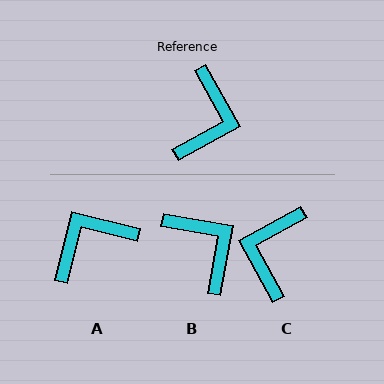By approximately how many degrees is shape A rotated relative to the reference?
Approximately 137 degrees counter-clockwise.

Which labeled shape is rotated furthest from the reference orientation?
C, about 180 degrees away.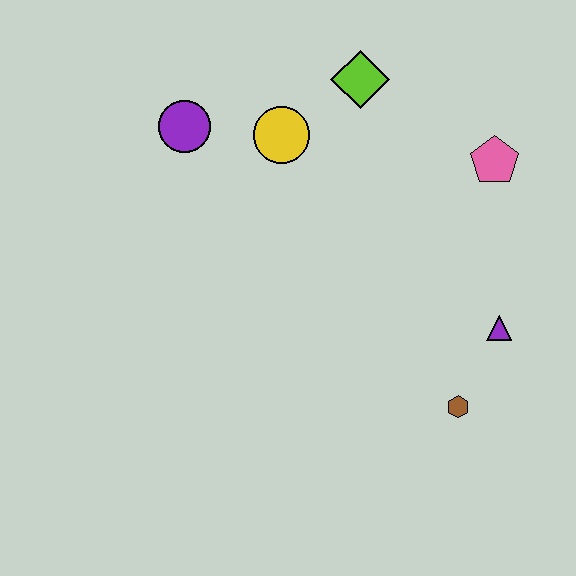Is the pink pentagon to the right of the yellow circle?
Yes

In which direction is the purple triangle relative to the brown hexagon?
The purple triangle is above the brown hexagon.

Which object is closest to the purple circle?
The yellow circle is closest to the purple circle.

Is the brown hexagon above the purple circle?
No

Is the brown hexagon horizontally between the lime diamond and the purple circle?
No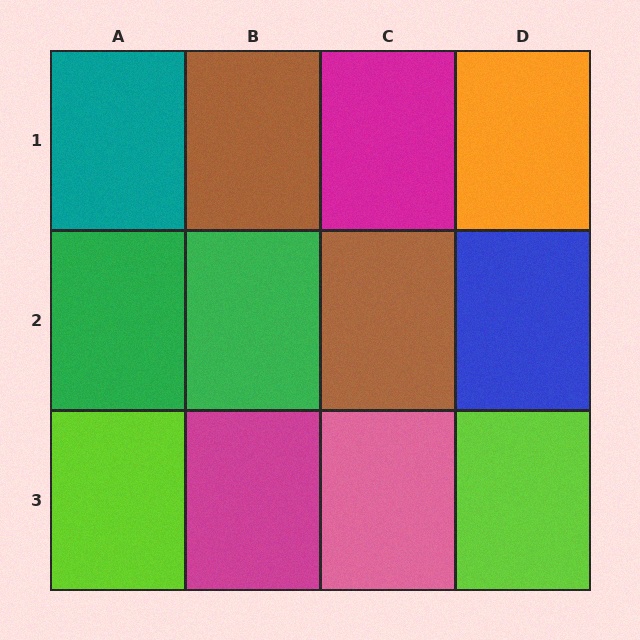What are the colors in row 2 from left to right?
Green, green, brown, blue.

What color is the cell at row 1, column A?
Teal.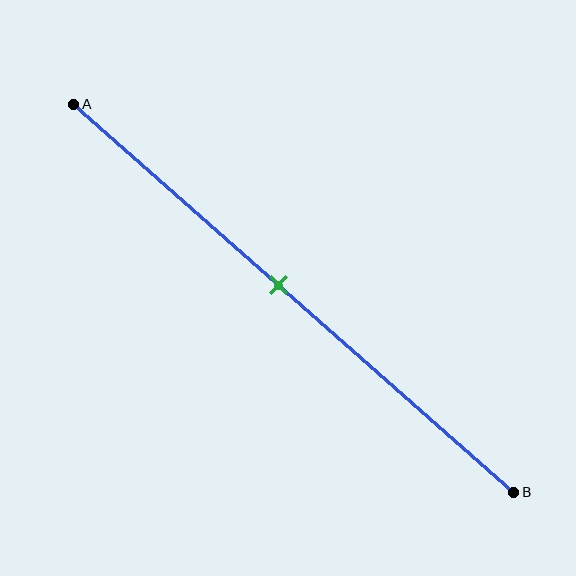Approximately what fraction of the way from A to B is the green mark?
The green mark is approximately 45% of the way from A to B.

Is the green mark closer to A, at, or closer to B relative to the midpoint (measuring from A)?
The green mark is closer to point A than the midpoint of segment AB.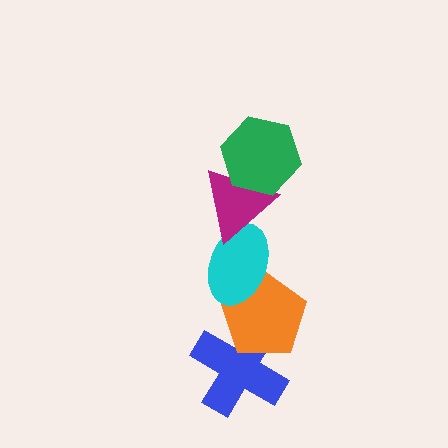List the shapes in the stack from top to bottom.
From top to bottom: the green hexagon, the magenta triangle, the cyan ellipse, the orange pentagon, the blue cross.